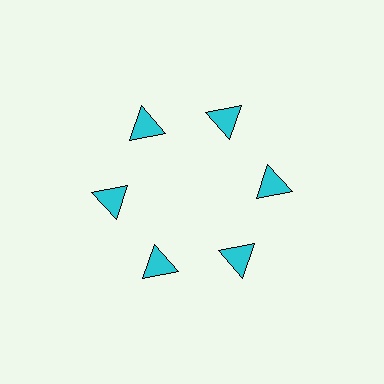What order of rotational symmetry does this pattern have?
This pattern has 6-fold rotational symmetry.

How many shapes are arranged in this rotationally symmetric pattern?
There are 6 shapes, arranged in 6 groups of 1.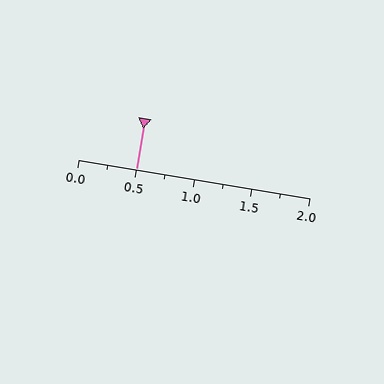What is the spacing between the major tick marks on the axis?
The major ticks are spaced 0.5 apart.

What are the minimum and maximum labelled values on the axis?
The axis runs from 0.0 to 2.0.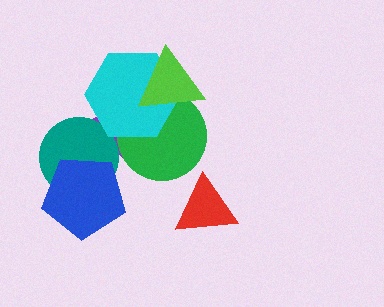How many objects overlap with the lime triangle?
2 objects overlap with the lime triangle.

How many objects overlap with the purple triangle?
3 objects overlap with the purple triangle.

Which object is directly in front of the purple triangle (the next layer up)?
The green circle is directly in front of the purple triangle.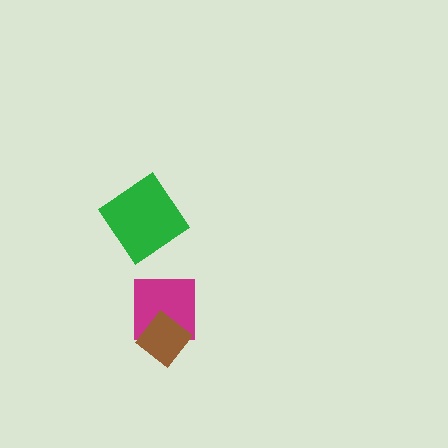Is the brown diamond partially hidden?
No, no other shape covers it.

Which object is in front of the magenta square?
The brown diamond is in front of the magenta square.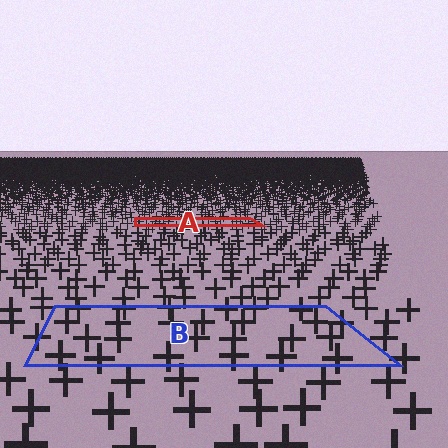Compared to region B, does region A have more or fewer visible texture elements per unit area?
Region A has more texture elements per unit area — they are packed more densely because it is farther away.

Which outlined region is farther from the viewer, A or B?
Region A is farther from the viewer — the texture elements inside it appear smaller and more densely packed.